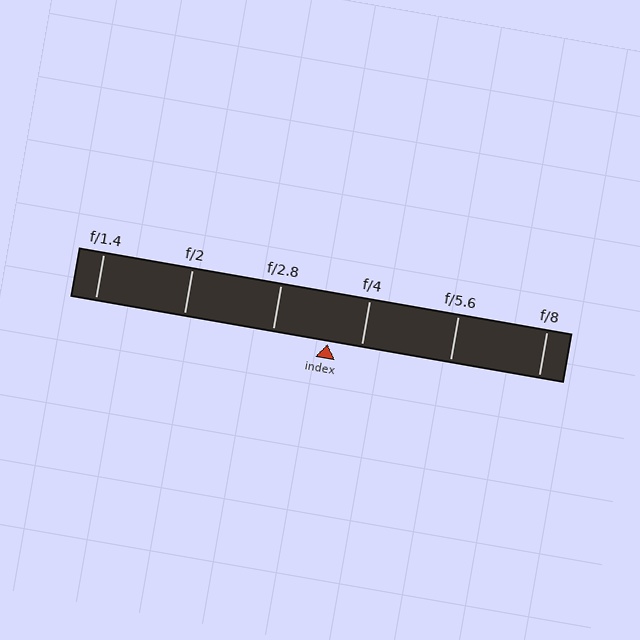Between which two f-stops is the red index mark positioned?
The index mark is between f/2.8 and f/4.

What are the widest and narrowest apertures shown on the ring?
The widest aperture shown is f/1.4 and the narrowest is f/8.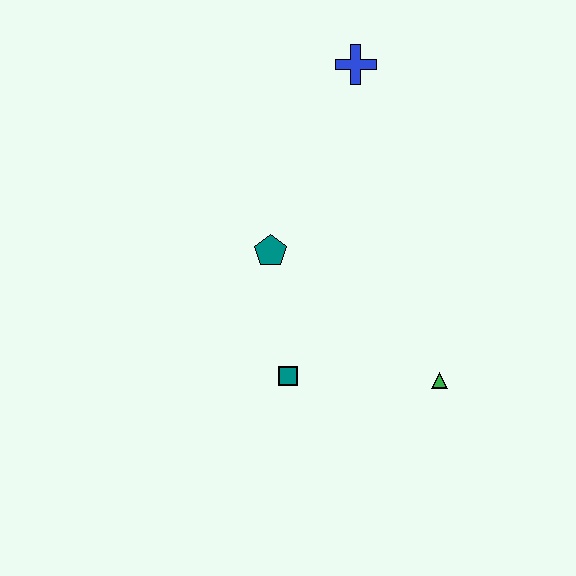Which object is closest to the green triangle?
The teal square is closest to the green triangle.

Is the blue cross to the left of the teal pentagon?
No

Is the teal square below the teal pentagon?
Yes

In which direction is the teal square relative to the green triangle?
The teal square is to the left of the green triangle.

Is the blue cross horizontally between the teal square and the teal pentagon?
No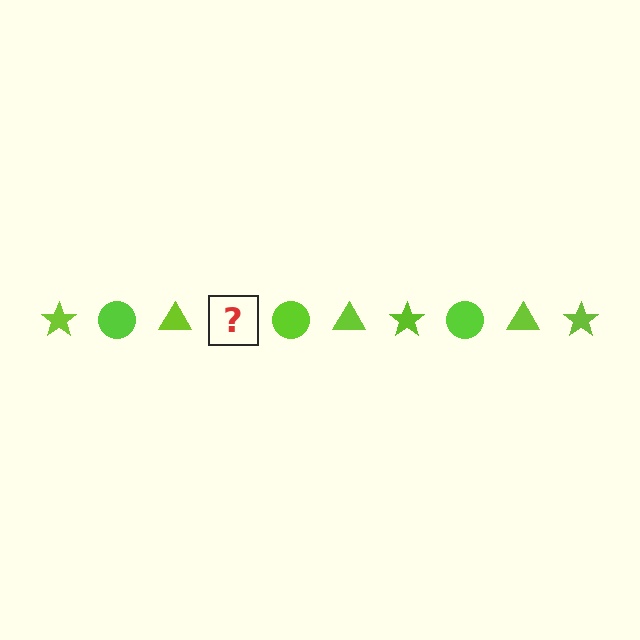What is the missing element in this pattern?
The missing element is a lime star.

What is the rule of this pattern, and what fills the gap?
The rule is that the pattern cycles through star, circle, triangle shapes in lime. The gap should be filled with a lime star.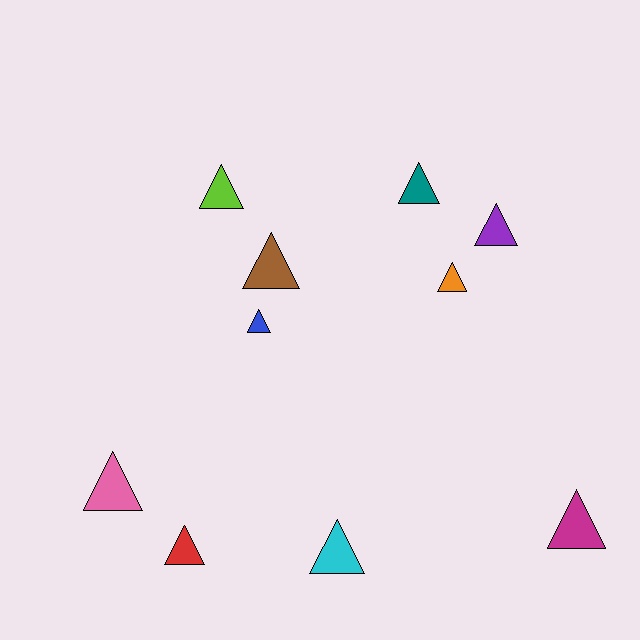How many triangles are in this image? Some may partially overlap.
There are 10 triangles.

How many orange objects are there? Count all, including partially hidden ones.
There is 1 orange object.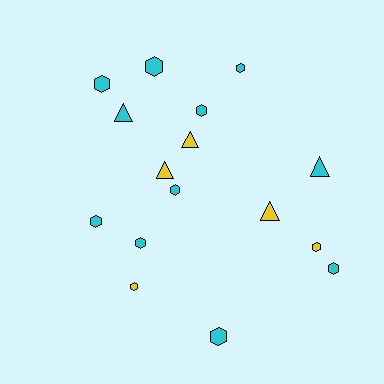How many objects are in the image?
There are 16 objects.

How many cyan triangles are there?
There are 2 cyan triangles.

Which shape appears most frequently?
Hexagon, with 11 objects.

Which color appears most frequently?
Cyan, with 11 objects.